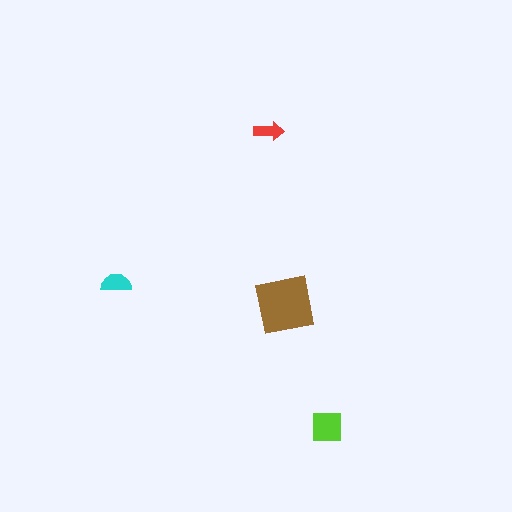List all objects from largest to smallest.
The brown square, the lime square, the cyan semicircle, the red arrow.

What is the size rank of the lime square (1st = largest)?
2nd.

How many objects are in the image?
There are 4 objects in the image.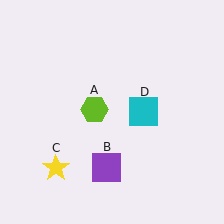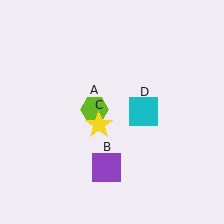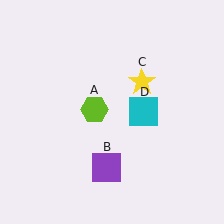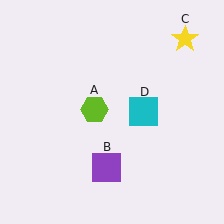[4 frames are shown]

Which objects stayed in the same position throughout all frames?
Lime hexagon (object A) and purple square (object B) and cyan square (object D) remained stationary.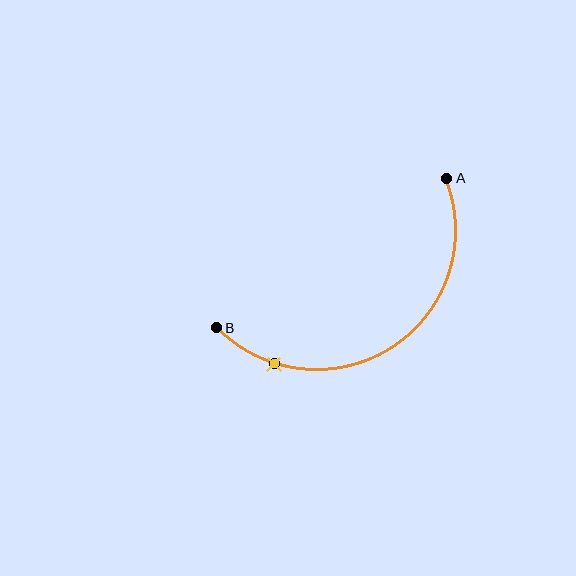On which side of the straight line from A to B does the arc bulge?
The arc bulges below the straight line connecting A and B.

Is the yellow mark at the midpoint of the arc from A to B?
No. The yellow mark lies on the arc but is closer to endpoint B. The arc midpoint would be at the point on the curve equidistant along the arc from both A and B.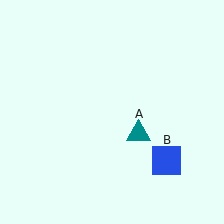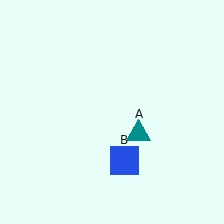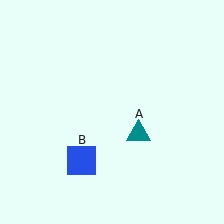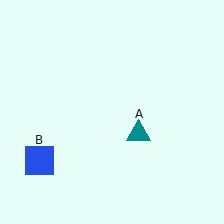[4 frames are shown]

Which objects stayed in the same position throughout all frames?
Teal triangle (object A) remained stationary.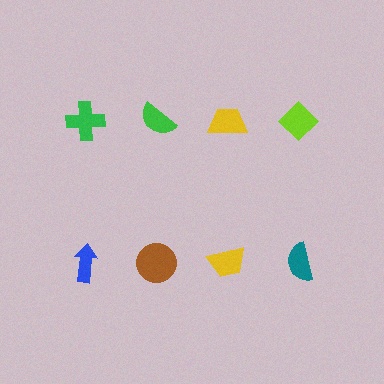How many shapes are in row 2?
4 shapes.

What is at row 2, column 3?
A yellow trapezoid.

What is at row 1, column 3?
A yellow trapezoid.